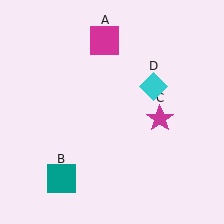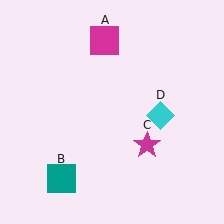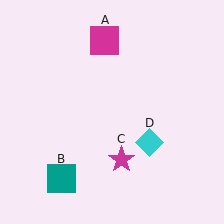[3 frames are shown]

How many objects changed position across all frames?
2 objects changed position: magenta star (object C), cyan diamond (object D).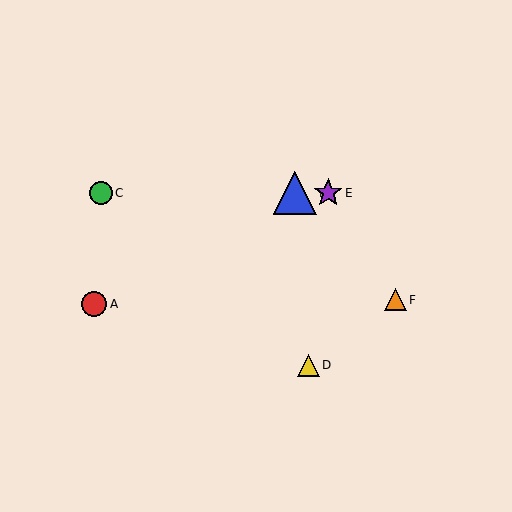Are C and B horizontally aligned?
Yes, both are at y≈193.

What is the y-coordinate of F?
Object F is at y≈300.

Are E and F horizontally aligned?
No, E is at y≈193 and F is at y≈300.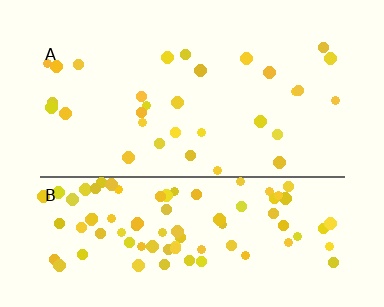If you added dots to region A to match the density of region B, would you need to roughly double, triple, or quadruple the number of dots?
Approximately triple.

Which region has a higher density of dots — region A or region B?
B (the bottom).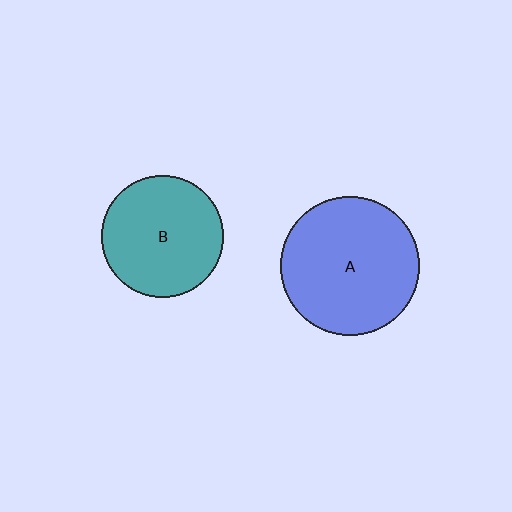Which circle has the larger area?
Circle A (blue).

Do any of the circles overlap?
No, none of the circles overlap.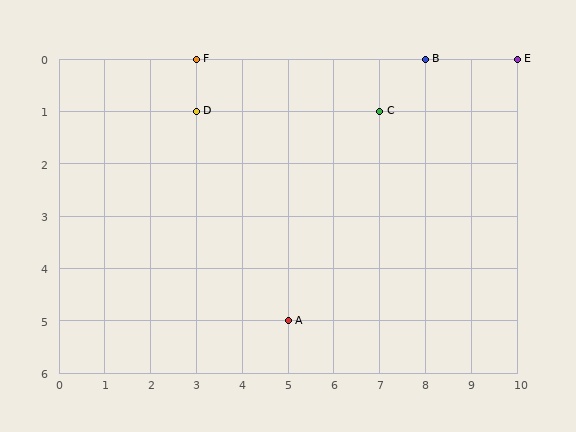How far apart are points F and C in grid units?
Points F and C are 4 columns and 1 row apart (about 4.1 grid units diagonally).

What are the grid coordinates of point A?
Point A is at grid coordinates (5, 5).